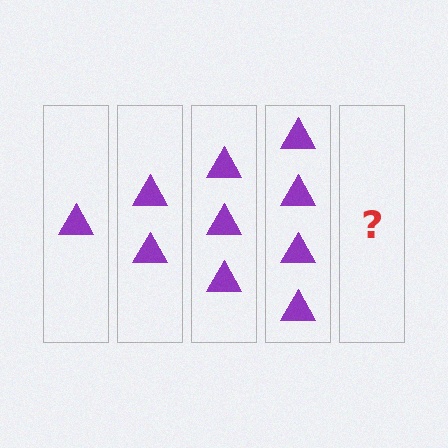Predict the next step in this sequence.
The next step is 5 triangles.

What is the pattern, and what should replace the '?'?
The pattern is that each step adds one more triangle. The '?' should be 5 triangles.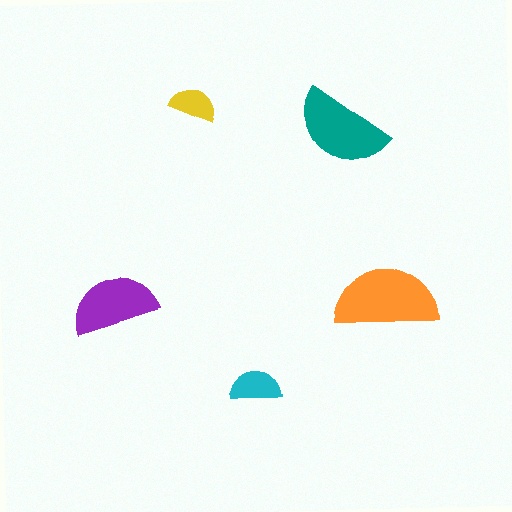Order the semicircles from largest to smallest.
the orange one, the teal one, the purple one, the cyan one, the yellow one.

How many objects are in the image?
There are 5 objects in the image.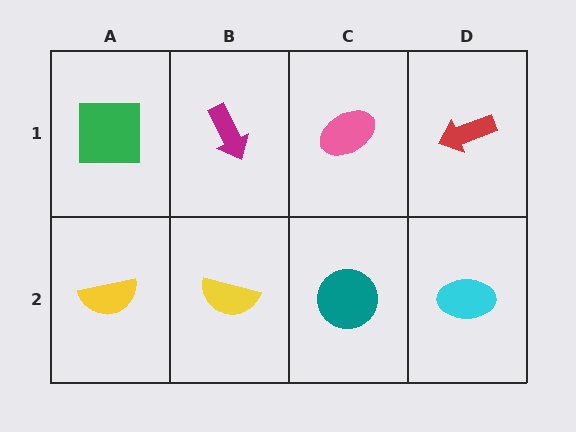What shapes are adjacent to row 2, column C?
A pink ellipse (row 1, column C), a yellow semicircle (row 2, column B), a cyan ellipse (row 2, column D).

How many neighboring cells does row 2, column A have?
2.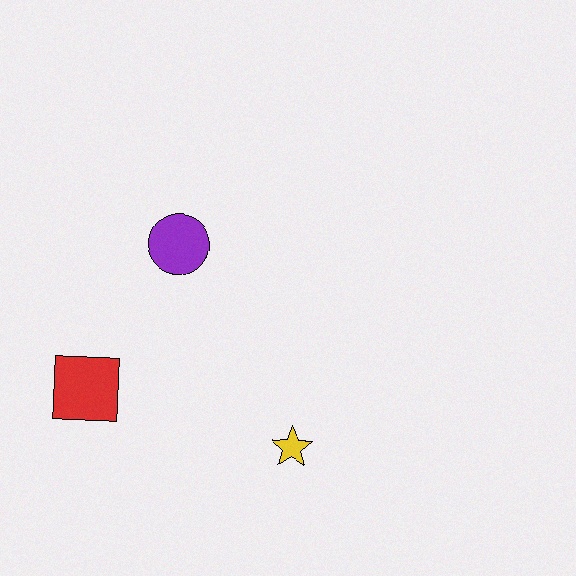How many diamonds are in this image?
There are no diamonds.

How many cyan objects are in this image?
There are no cyan objects.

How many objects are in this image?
There are 3 objects.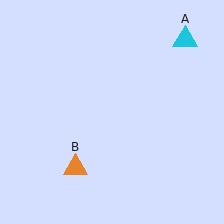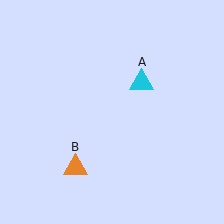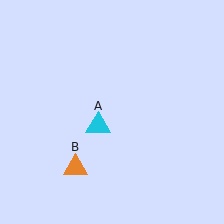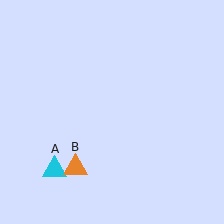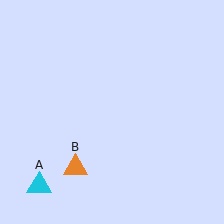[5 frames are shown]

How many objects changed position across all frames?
1 object changed position: cyan triangle (object A).